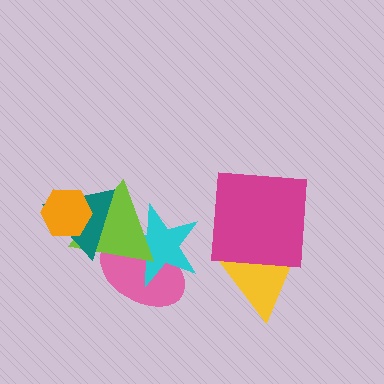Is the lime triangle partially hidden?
Yes, it is partially covered by another shape.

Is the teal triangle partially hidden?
Yes, it is partially covered by another shape.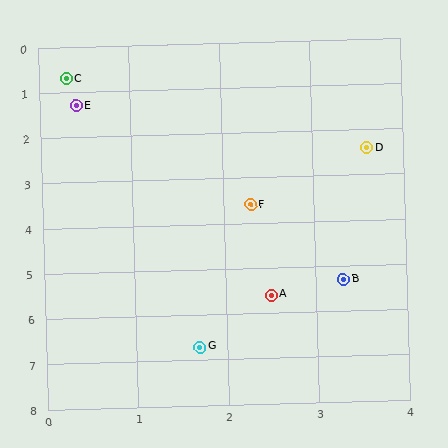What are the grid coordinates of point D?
Point D is at approximately (3.6, 2.4).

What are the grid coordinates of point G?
Point G is at approximately (1.7, 6.7).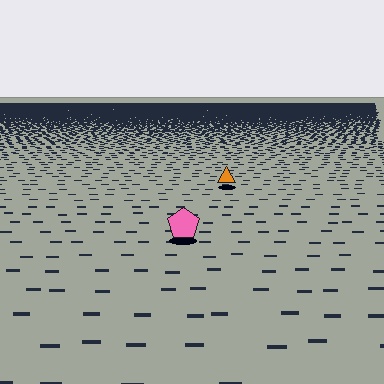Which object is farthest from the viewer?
The orange triangle is farthest from the viewer. It appears smaller and the ground texture around it is denser.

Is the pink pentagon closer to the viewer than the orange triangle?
Yes. The pink pentagon is closer — you can tell from the texture gradient: the ground texture is coarser near it.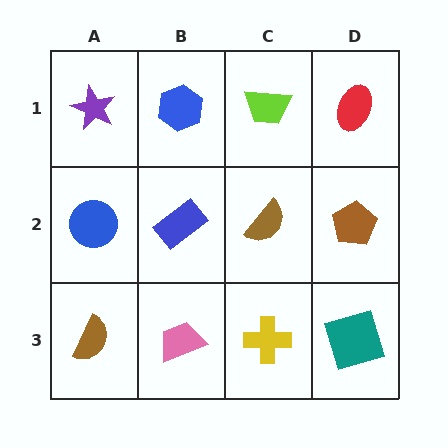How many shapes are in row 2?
4 shapes.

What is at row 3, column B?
A pink trapezoid.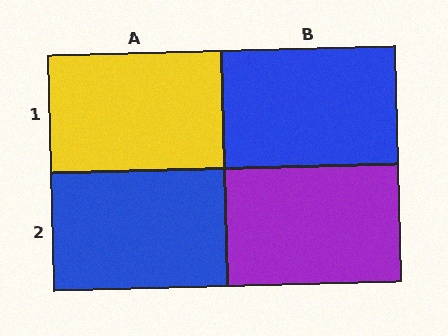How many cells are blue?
2 cells are blue.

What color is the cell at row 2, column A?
Blue.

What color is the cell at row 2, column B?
Purple.